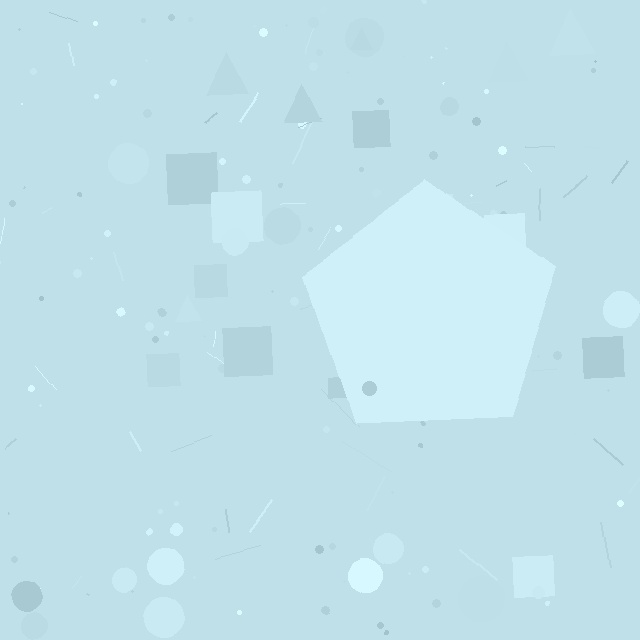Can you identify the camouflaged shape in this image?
The camouflaged shape is a pentagon.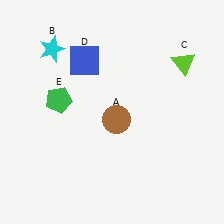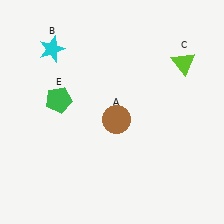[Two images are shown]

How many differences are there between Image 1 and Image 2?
There is 1 difference between the two images.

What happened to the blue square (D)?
The blue square (D) was removed in Image 2. It was in the top-left area of Image 1.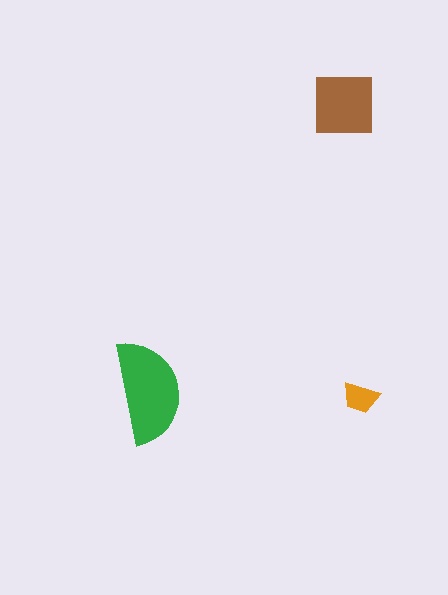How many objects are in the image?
There are 3 objects in the image.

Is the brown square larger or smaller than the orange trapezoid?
Larger.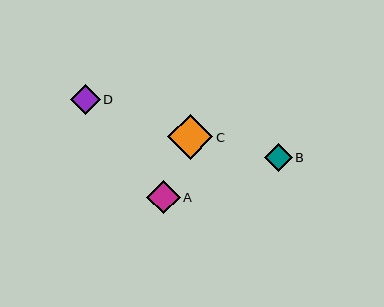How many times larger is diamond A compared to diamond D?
Diamond A is approximately 1.1 times the size of diamond D.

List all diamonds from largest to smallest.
From largest to smallest: C, A, D, B.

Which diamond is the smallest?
Diamond B is the smallest with a size of approximately 28 pixels.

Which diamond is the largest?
Diamond C is the largest with a size of approximately 45 pixels.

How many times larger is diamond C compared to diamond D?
Diamond C is approximately 1.6 times the size of diamond D.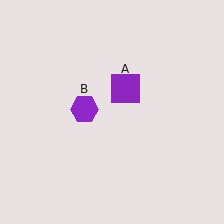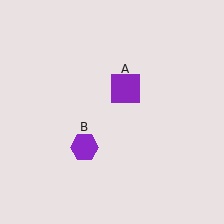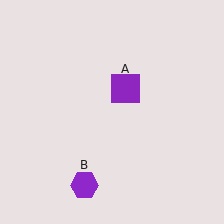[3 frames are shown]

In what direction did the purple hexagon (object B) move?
The purple hexagon (object B) moved down.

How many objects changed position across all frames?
1 object changed position: purple hexagon (object B).